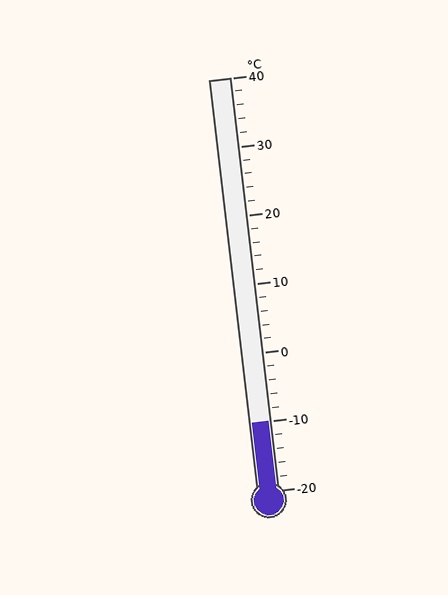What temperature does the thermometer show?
The thermometer shows approximately -10°C.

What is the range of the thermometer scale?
The thermometer scale ranges from -20°C to 40°C.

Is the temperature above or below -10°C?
The temperature is at -10°C.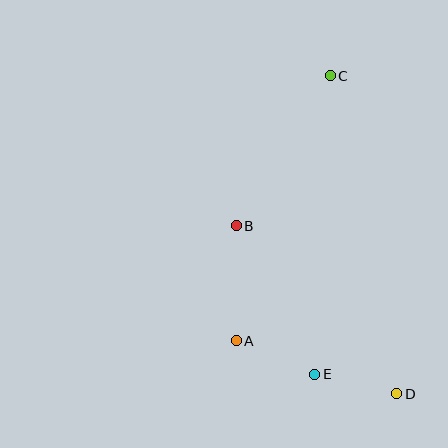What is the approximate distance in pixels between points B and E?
The distance between B and E is approximately 168 pixels.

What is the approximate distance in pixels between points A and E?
The distance between A and E is approximately 85 pixels.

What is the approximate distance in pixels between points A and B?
The distance between A and B is approximately 115 pixels.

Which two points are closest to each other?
Points D and E are closest to each other.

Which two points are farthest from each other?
Points C and D are farthest from each other.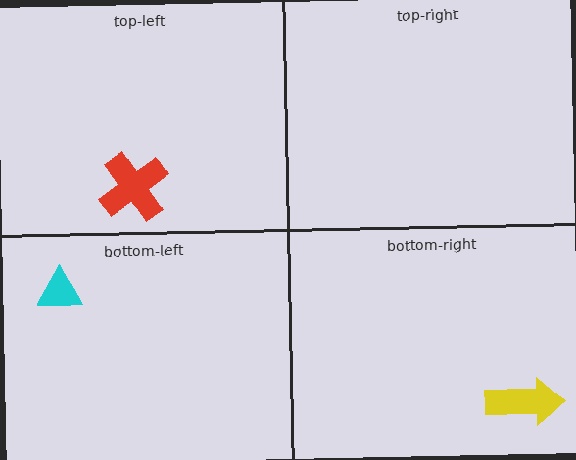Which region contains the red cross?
The top-left region.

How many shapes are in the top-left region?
1.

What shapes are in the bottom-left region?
The cyan triangle.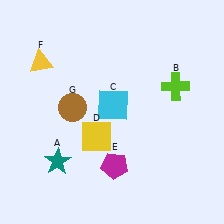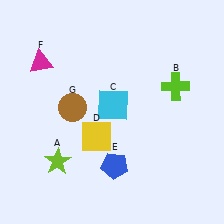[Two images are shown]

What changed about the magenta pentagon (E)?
In Image 1, E is magenta. In Image 2, it changed to blue.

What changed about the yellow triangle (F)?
In Image 1, F is yellow. In Image 2, it changed to magenta.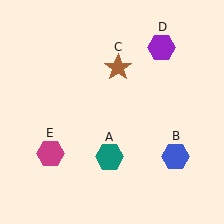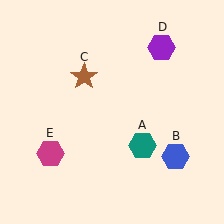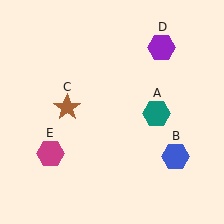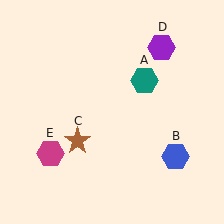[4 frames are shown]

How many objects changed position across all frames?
2 objects changed position: teal hexagon (object A), brown star (object C).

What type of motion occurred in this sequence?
The teal hexagon (object A), brown star (object C) rotated counterclockwise around the center of the scene.